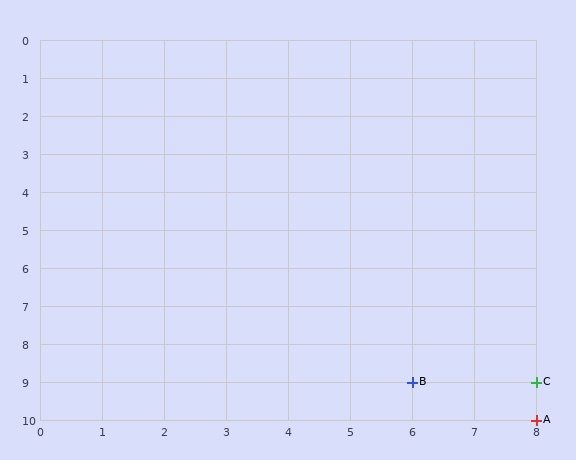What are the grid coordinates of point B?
Point B is at grid coordinates (6, 9).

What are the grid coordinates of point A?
Point A is at grid coordinates (8, 10).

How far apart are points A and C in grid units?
Points A and C are 1 row apart.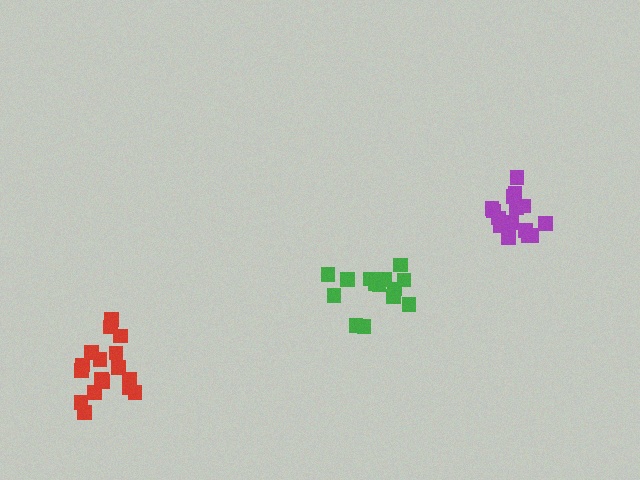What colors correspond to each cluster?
The clusters are colored: purple, red, green.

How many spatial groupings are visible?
There are 3 spatial groupings.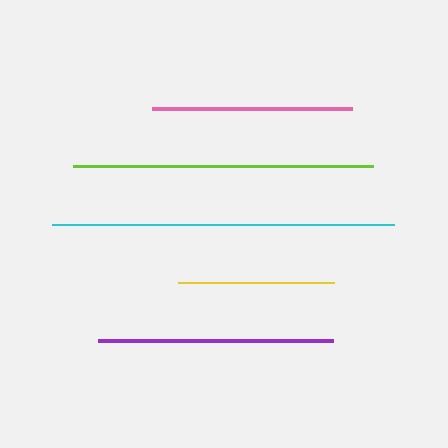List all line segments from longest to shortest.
From longest to shortest: cyan, lime, purple, pink, yellow.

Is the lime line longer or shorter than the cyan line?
The cyan line is longer than the lime line.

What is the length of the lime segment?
The lime segment is approximately 300 pixels long.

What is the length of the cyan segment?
The cyan segment is approximately 342 pixels long.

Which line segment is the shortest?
The yellow line is the shortest at approximately 156 pixels.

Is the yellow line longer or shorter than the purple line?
The purple line is longer than the yellow line.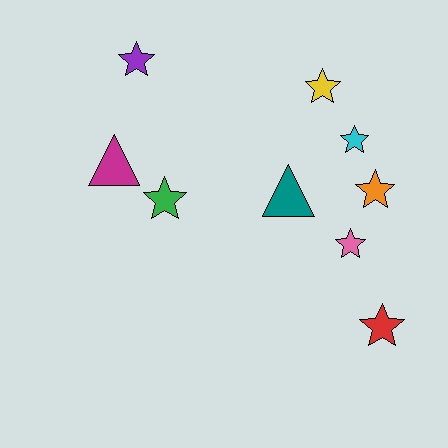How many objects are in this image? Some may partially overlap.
There are 9 objects.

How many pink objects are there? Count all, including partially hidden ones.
There is 1 pink object.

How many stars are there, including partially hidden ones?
There are 7 stars.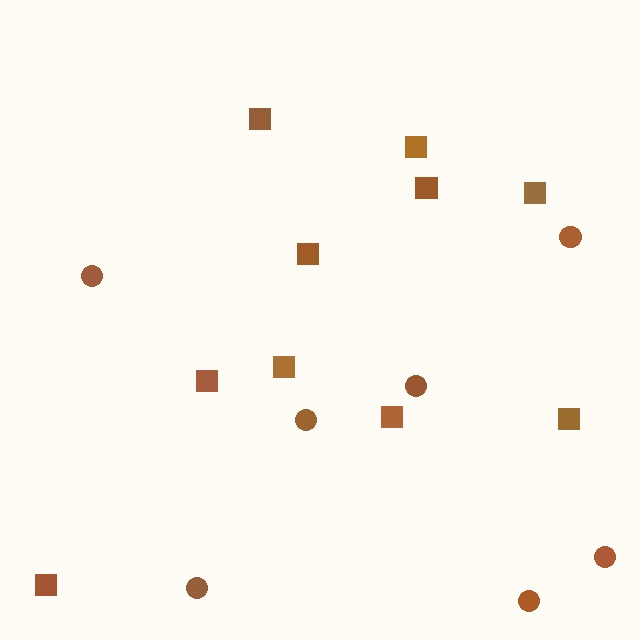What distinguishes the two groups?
There are 2 groups: one group of circles (7) and one group of squares (10).